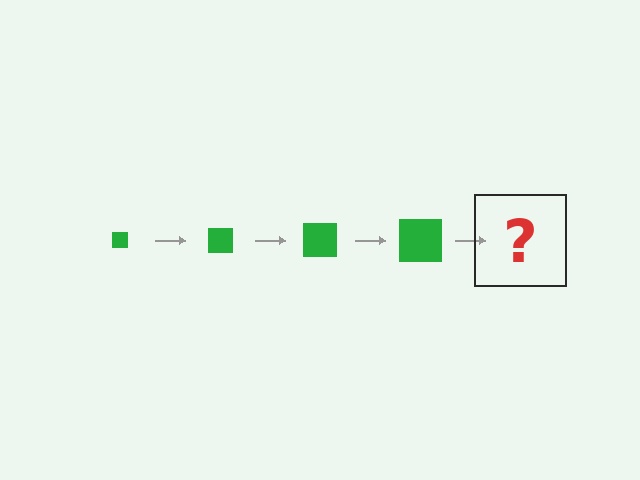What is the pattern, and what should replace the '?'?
The pattern is that the square gets progressively larger each step. The '?' should be a green square, larger than the previous one.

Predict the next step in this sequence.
The next step is a green square, larger than the previous one.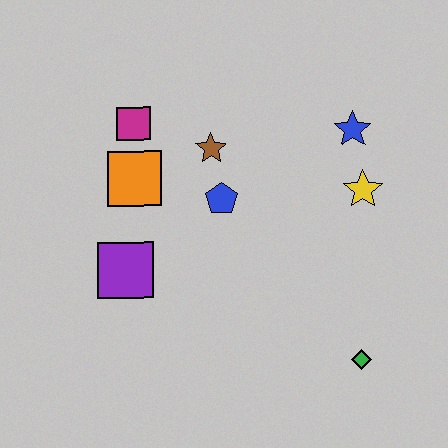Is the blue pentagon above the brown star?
No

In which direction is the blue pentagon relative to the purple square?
The blue pentagon is to the right of the purple square.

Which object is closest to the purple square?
The orange square is closest to the purple square.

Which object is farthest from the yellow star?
The purple square is farthest from the yellow star.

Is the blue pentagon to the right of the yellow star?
No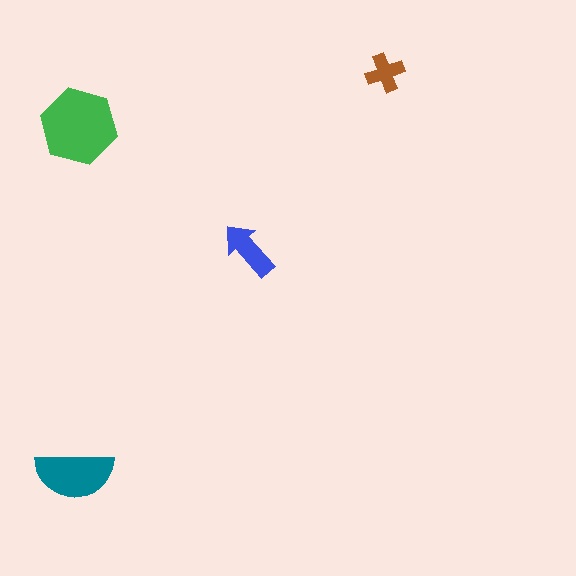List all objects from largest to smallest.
The green hexagon, the teal semicircle, the blue arrow, the brown cross.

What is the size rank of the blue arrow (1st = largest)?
3rd.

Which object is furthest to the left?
The teal semicircle is leftmost.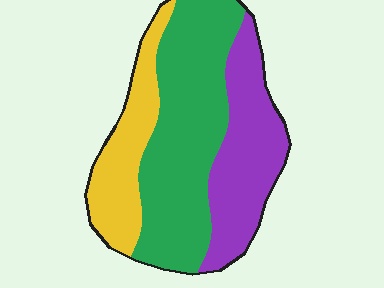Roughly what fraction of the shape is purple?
Purple takes up about one third (1/3) of the shape.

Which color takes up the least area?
Yellow, at roughly 20%.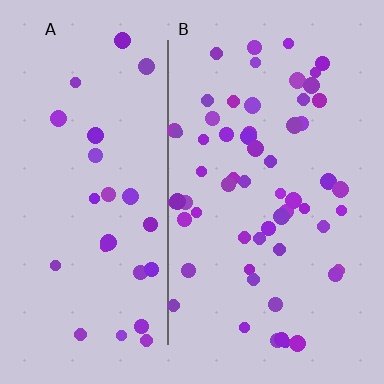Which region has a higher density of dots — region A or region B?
B (the right).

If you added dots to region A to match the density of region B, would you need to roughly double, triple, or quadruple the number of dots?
Approximately double.